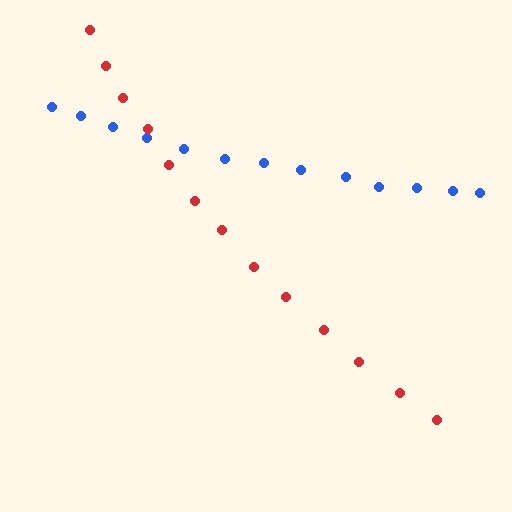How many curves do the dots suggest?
There are 2 distinct paths.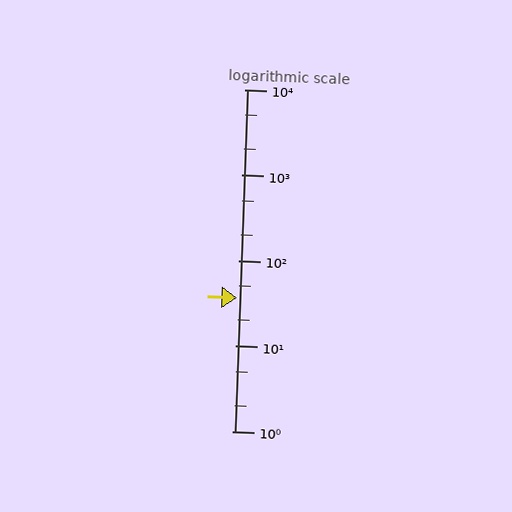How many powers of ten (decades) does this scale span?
The scale spans 4 decades, from 1 to 10000.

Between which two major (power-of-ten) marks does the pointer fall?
The pointer is between 10 and 100.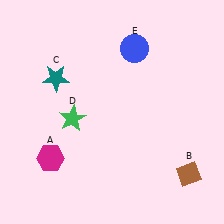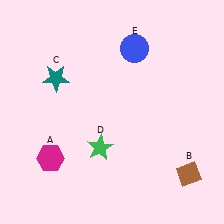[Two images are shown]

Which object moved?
The green star (D) moved down.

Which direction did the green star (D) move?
The green star (D) moved down.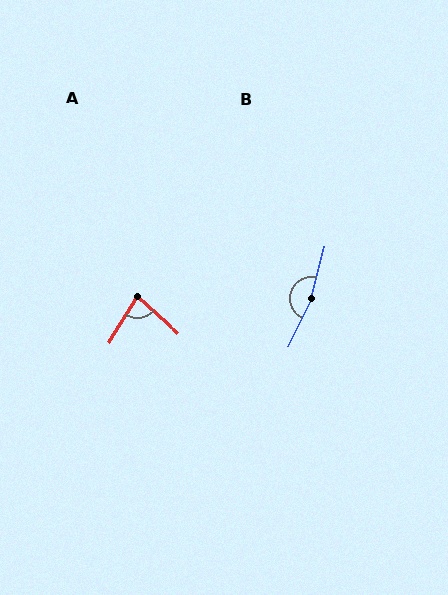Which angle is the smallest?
A, at approximately 81 degrees.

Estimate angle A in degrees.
Approximately 81 degrees.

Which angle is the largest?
B, at approximately 169 degrees.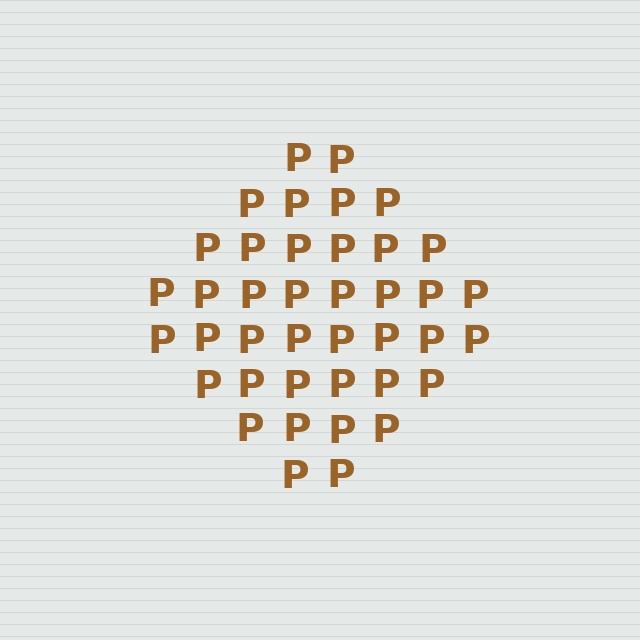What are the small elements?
The small elements are letter P's.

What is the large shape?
The large shape is a diamond.